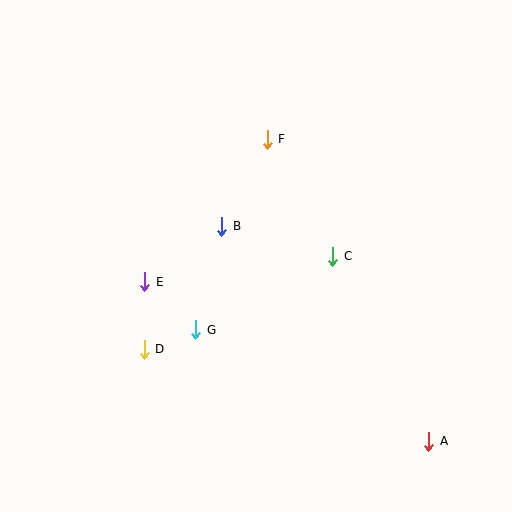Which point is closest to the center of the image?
Point B at (222, 226) is closest to the center.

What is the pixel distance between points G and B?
The distance between G and B is 107 pixels.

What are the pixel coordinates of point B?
Point B is at (222, 226).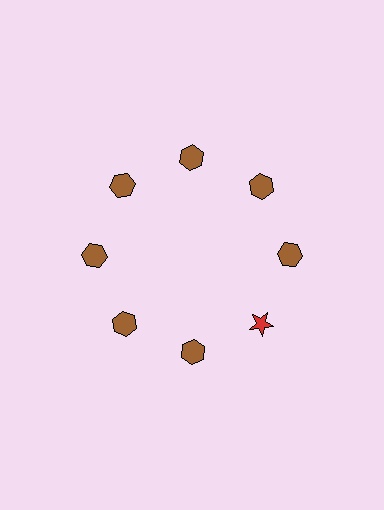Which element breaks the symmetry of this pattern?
The red star at roughly the 4 o'clock position breaks the symmetry. All other shapes are brown hexagons.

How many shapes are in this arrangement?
There are 8 shapes arranged in a ring pattern.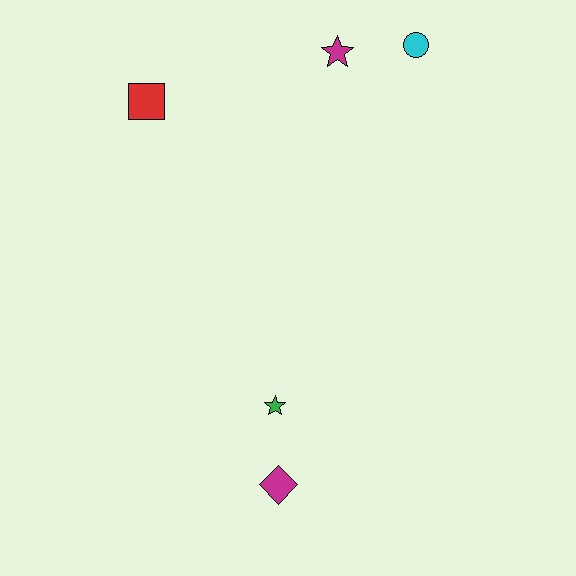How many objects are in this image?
There are 5 objects.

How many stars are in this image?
There are 2 stars.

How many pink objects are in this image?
There are no pink objects.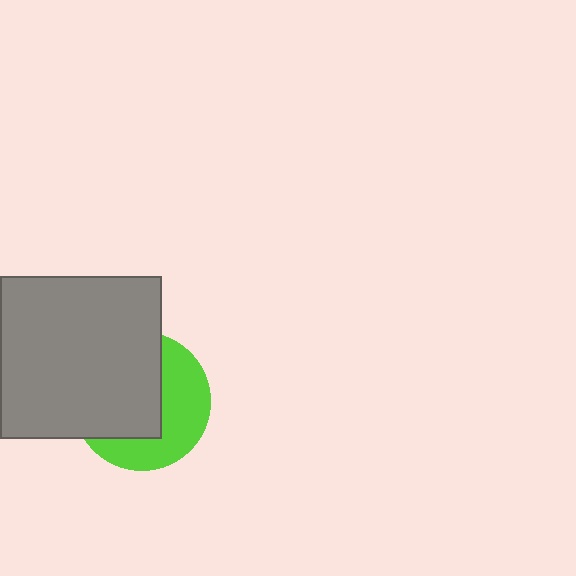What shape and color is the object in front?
The object in front is a gray square.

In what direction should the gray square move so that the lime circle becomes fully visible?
The gray square should move left. That is the shortest direction to clear the overlap and leave the lime circle fully visible.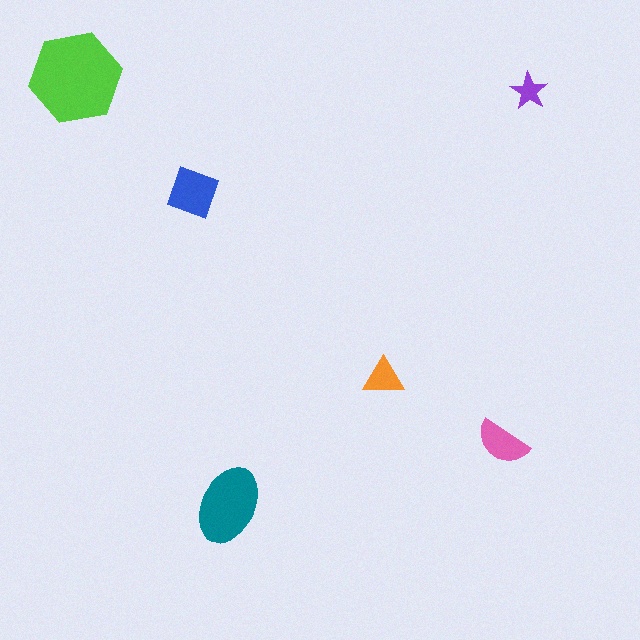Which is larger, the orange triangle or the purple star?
The orange triangle.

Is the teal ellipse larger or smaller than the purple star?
Larger.